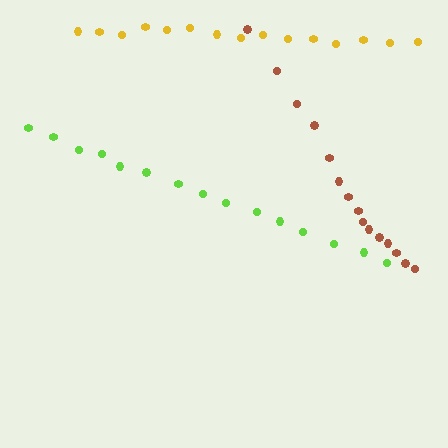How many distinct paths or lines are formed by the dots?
There are 3 distinct paths.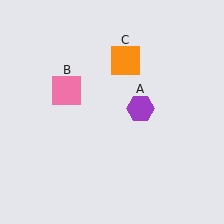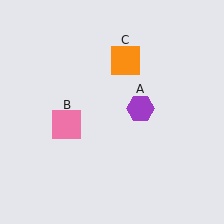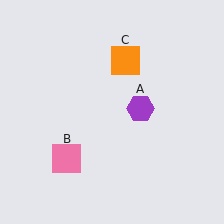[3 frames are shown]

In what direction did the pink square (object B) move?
The pink square (object B) moved down.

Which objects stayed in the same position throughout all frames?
Purple hexagon (object A) and orange square (object C) remained stationary.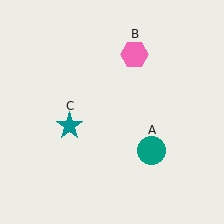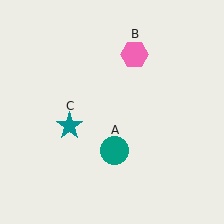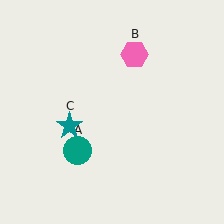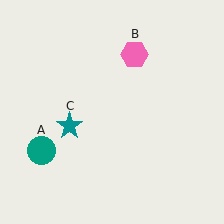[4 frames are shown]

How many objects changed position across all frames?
1 object changed position: teal circle (object A).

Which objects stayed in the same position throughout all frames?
Pink hexagon (object B) and teal star (object C) remained stationary.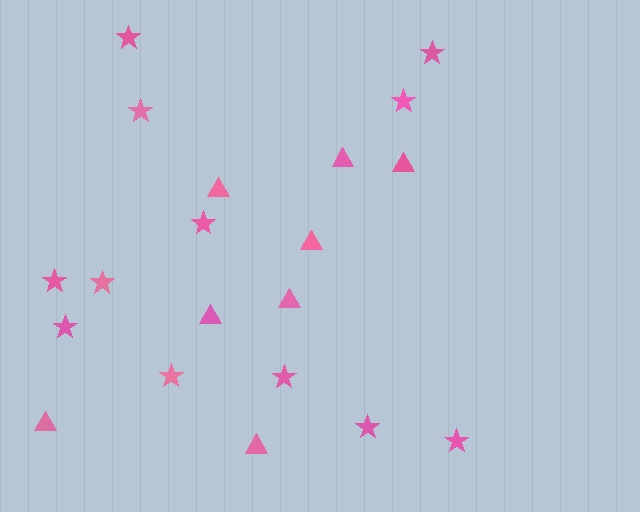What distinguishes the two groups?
There are 2 groups: one group of triangles (8) and one group of stars (12).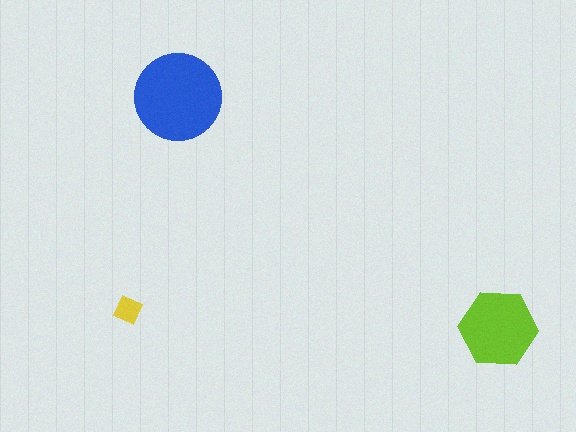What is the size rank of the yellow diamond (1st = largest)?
3rd.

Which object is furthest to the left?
The yellow diamond is leftmost.